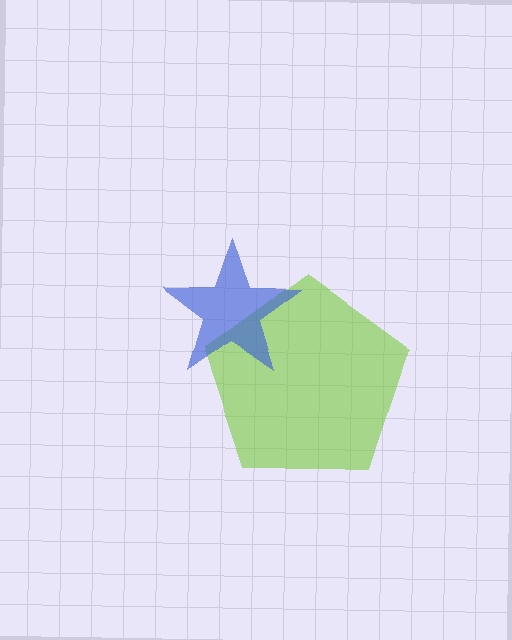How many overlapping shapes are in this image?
There are 2 overlapping shapes in the image.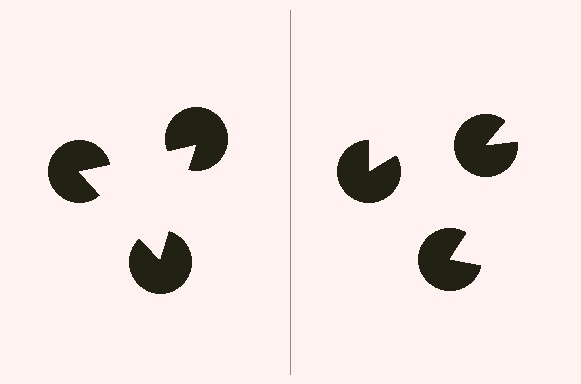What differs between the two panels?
The pac-man discs are positioned identically on both sides; only the wedge orientations differ. On the left they align to a triangle; on the right they are misaligned.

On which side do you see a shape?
An illusory triangle appears on the left side. On the right side the wedge cuts are rotated, so no coherent shape forms.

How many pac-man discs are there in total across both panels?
6 — 3 on each side.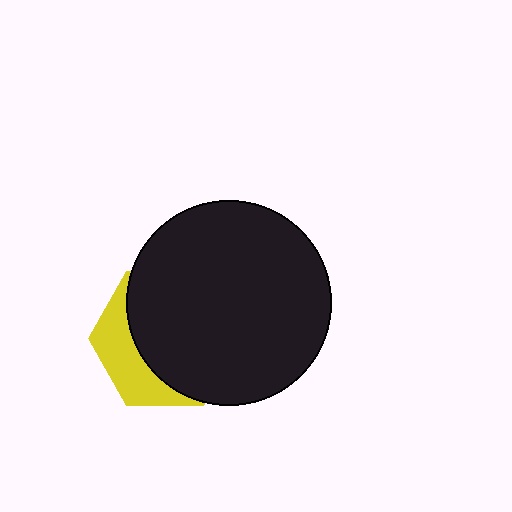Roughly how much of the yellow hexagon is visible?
A small part of it is visible (roughly 31%).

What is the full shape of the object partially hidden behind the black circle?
The partially hidden object is a yellow hexagon.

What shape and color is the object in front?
The object in front is a black circle.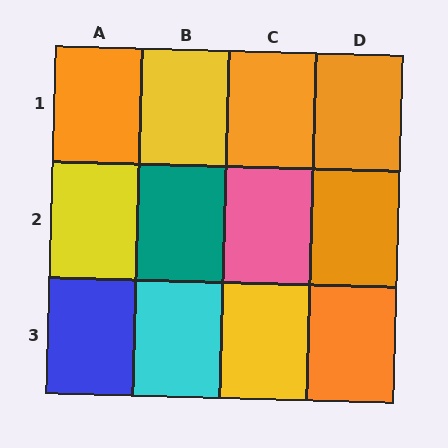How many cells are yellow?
3 cells are yellow.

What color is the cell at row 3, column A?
Blue.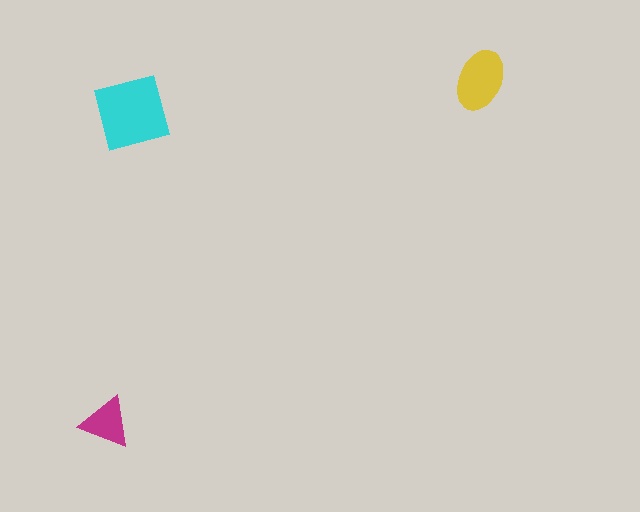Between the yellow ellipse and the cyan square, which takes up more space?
The cyan square.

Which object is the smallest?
The magenta triangle.